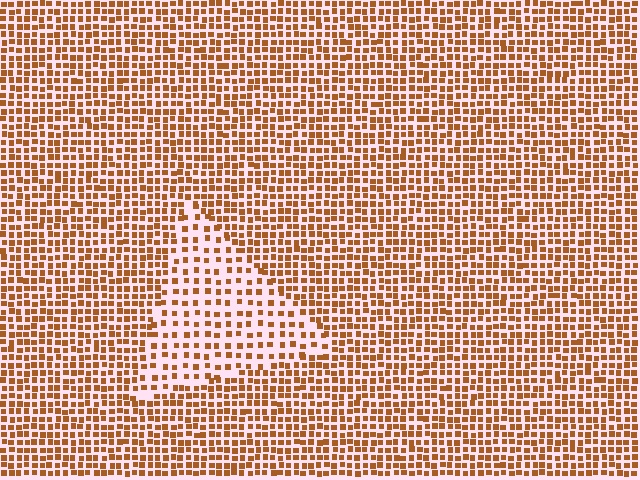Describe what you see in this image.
The image contains small brown elements arranged at two different densities. A triangle-shaped region is visible where the elements are less densely packed than the surrounding area.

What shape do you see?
I see a triangle.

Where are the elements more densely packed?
The elements are more densely packed outside the triangle boundary.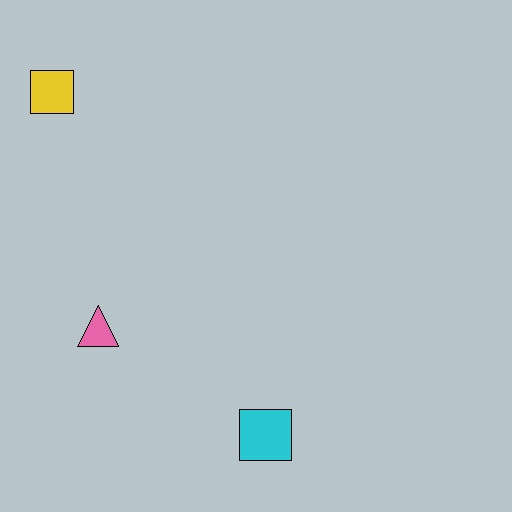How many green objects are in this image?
There are no green objects.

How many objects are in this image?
There are 3 objects.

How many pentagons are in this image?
There are no pentagons.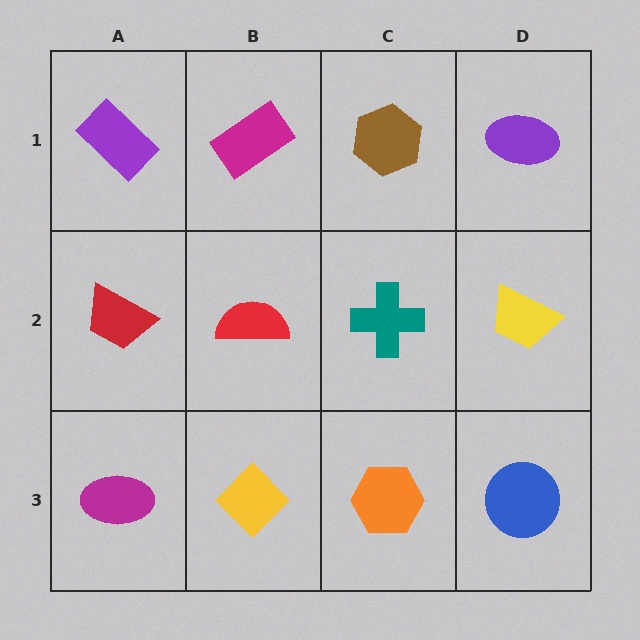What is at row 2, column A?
A red trapezoid.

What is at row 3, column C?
An orange hexagon.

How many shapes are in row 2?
4 shapes.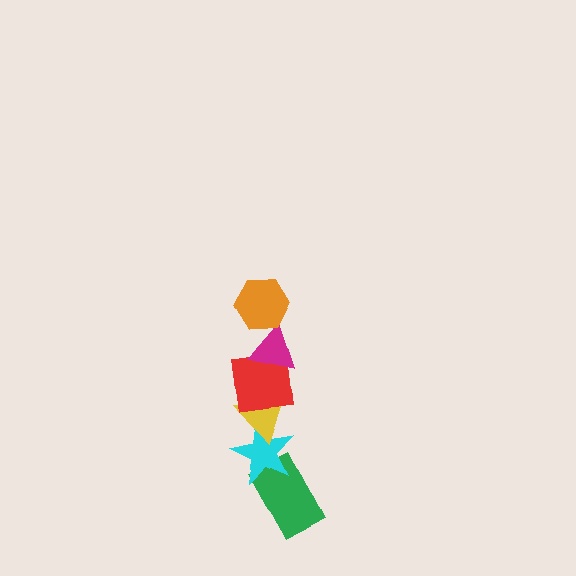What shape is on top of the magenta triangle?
The orange hexagon is on top of the magenta triangle.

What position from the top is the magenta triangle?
The magenta triangle is 2nd from the top.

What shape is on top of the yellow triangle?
The red square is on top of the yellow triangle.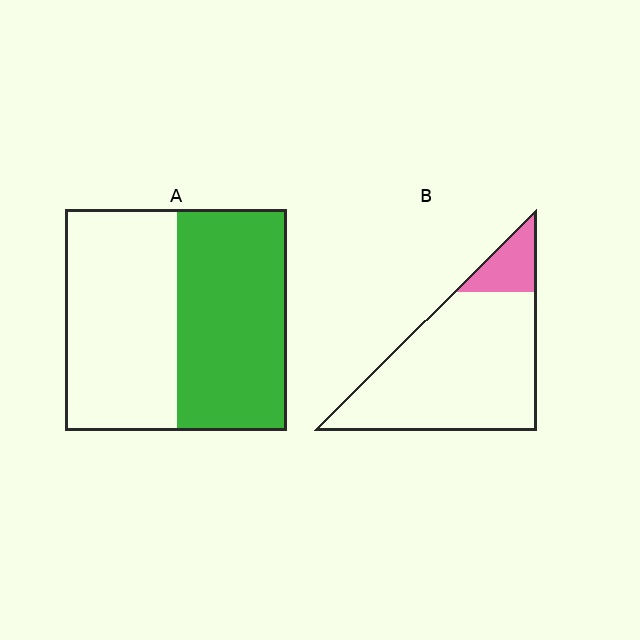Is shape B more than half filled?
No.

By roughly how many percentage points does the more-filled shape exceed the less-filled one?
By roughly 35 percentage points (A over B).